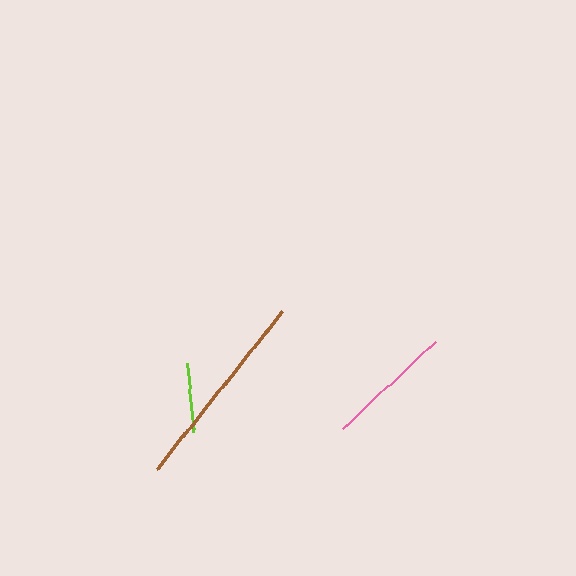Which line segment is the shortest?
The lime line is the shortest at approximately 69 pixels.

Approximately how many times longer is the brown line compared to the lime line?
The brown line is approximately 2.9 times the length of the lime line.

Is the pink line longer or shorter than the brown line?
The brown line is longer than the pink line.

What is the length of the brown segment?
The brown segment is approximately 202 pixels long.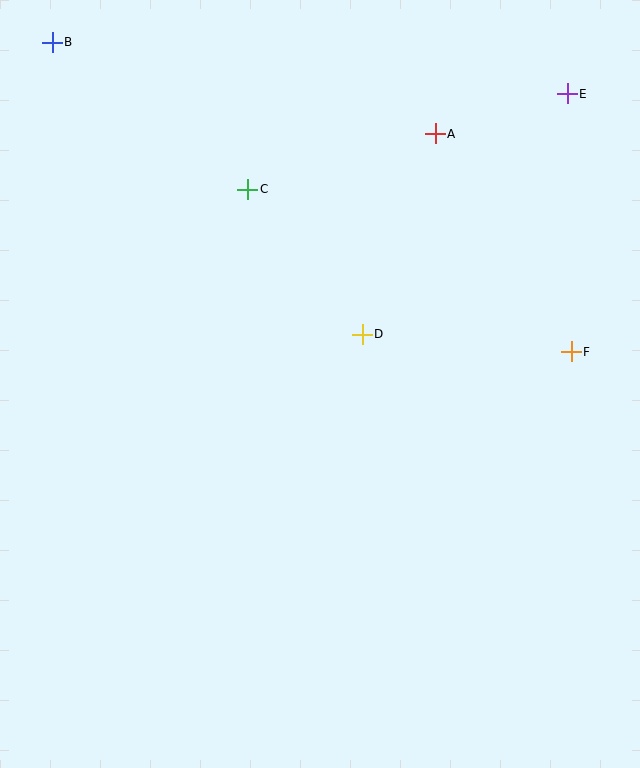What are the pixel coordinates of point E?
Point E is at (567, 94).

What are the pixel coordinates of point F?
Point F is at (571, 352).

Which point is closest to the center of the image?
Point D at (362, 334) is closest to the center.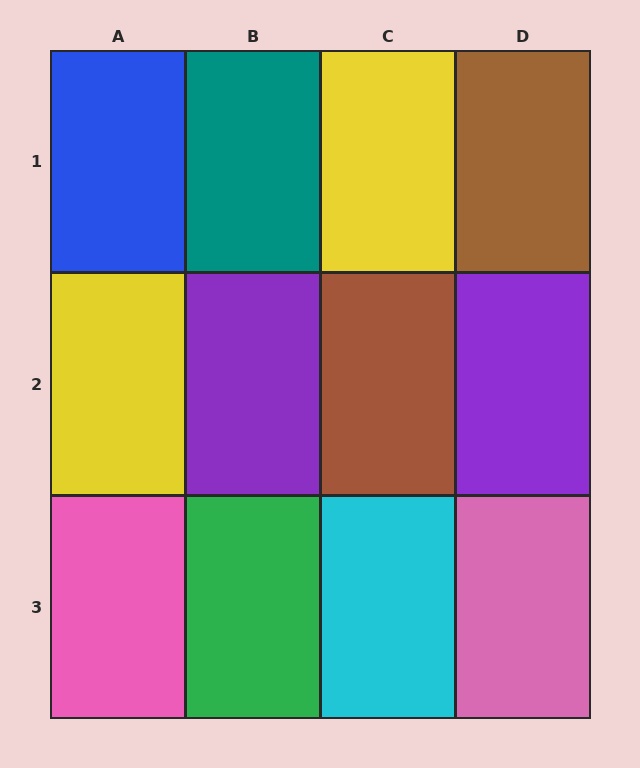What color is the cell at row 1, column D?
Brown.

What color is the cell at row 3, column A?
Pink.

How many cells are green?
1 cell is green.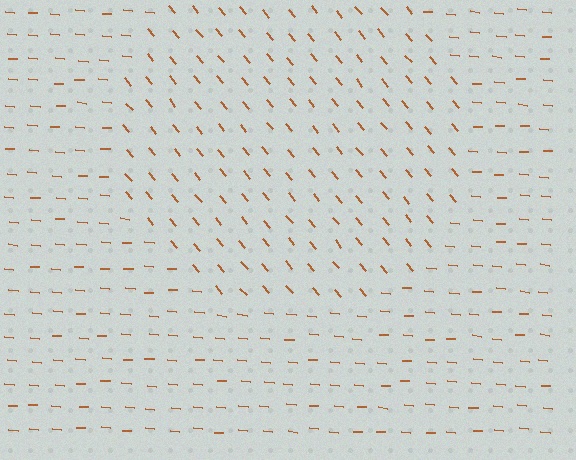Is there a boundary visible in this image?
Yes, there is a texture boundary formed by a change in line orientation.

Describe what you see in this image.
The image is filled with small brown line segments. A circle region in the image has lines oriented differently from the surrounding lines, creating a visible texture boundary.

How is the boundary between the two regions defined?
The boundary is defined purely by a change in line orientation (approximately 45 degrees difference). All lines are the same color and thickness.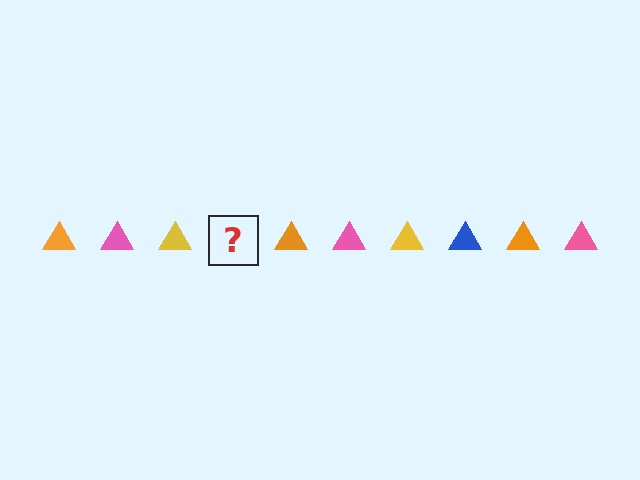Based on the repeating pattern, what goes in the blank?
The blank should be a blue triangle.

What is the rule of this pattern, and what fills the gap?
The rule is that the pattern cycles through orange, pink, yellow, blue triangles. The gap should be filled with a blue triangle.